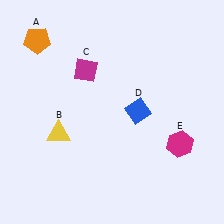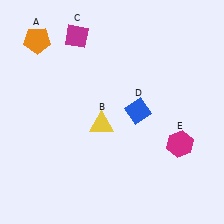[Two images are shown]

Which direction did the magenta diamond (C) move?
The magenta diamond (C) moved up.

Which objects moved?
The objects that moved are: the yellow triangle (B), the magenta diamond (C).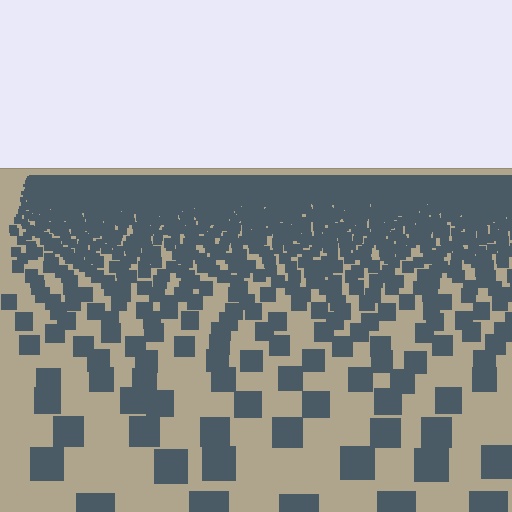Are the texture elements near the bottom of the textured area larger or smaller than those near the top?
Larger. Near the bottom, elements are closer to the viewer and appear at a bigger on-screen size.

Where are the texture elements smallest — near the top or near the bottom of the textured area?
Near the top.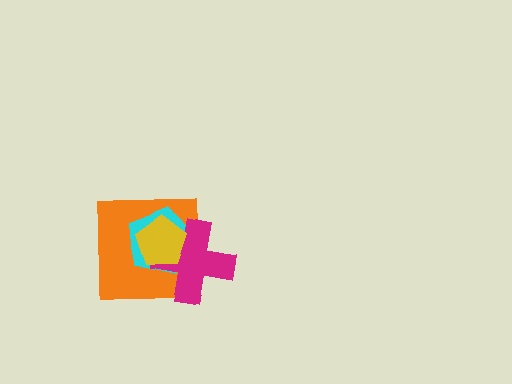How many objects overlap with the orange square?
3 objects overlap with the orange square.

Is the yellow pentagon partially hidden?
No, no other shape covers it.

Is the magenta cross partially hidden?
Yes, it is partially covered by another shape.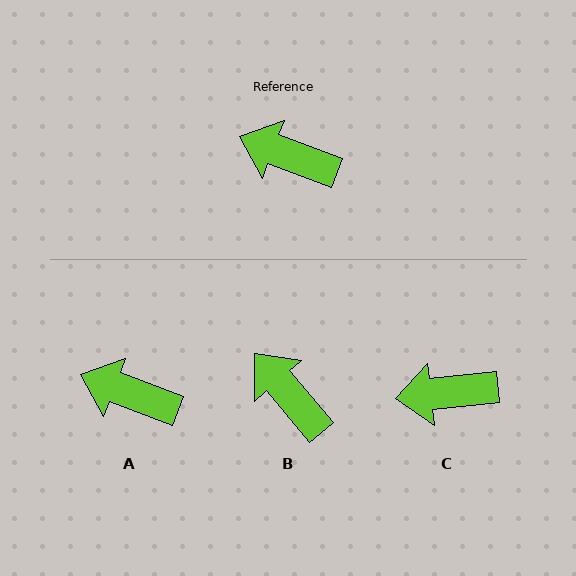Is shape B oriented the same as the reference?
No, it is off by about 29 degrees.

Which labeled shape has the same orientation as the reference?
A.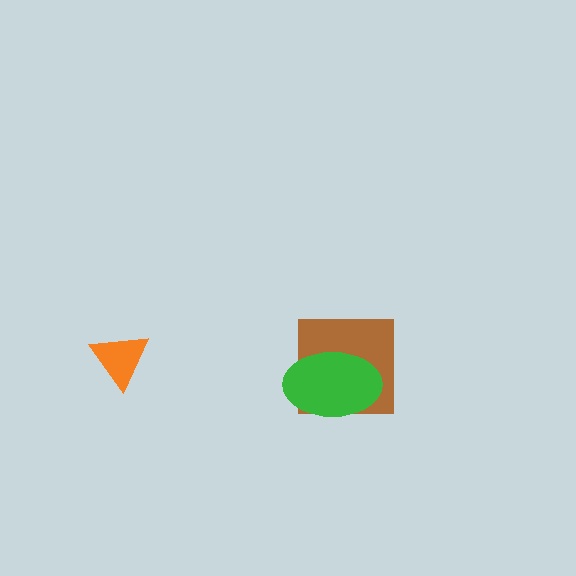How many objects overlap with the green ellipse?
1 object overlaps with the green ellipse.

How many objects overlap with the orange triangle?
0 objects overlap with the orange triangle.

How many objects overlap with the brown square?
1 object overlaps with the brown square.